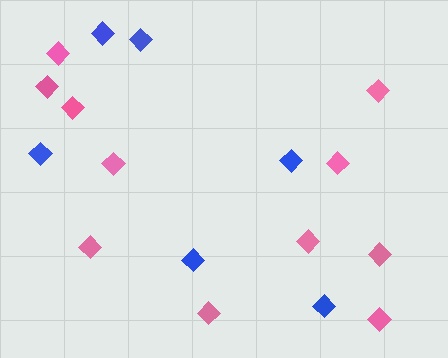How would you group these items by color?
There are 2 groups: one group of blue diamonds (6) and one group of pink diamonds (11).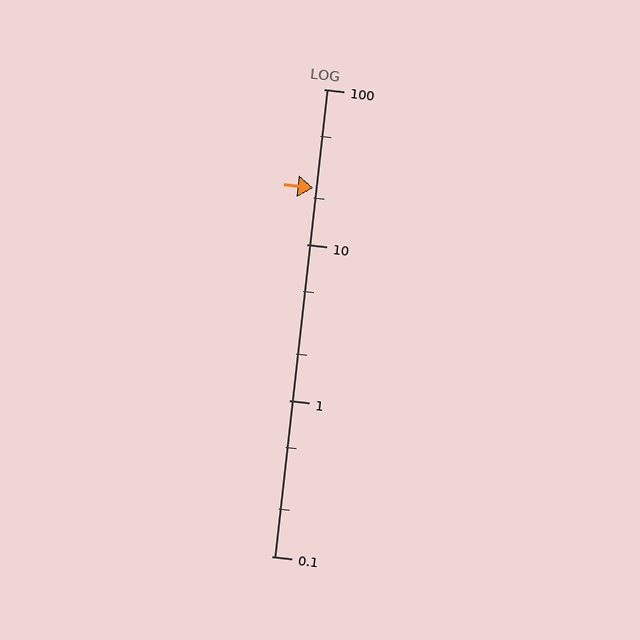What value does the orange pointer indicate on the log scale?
The pointer indicates approximately 23.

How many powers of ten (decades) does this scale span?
The scale spans 3 decades, from 0.1 to 100.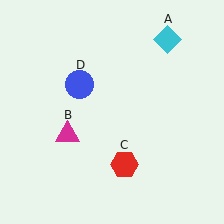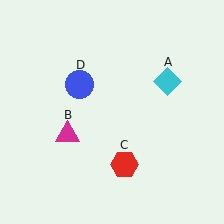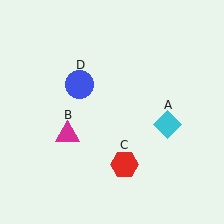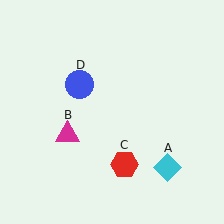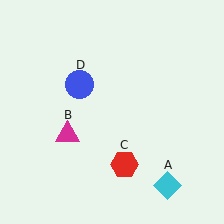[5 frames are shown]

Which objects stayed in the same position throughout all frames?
Magenta triangle (object B) and red hexagon (object C) and blue circle (object D) remained stationary.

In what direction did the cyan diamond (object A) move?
The cyan diamond (object A) moved down.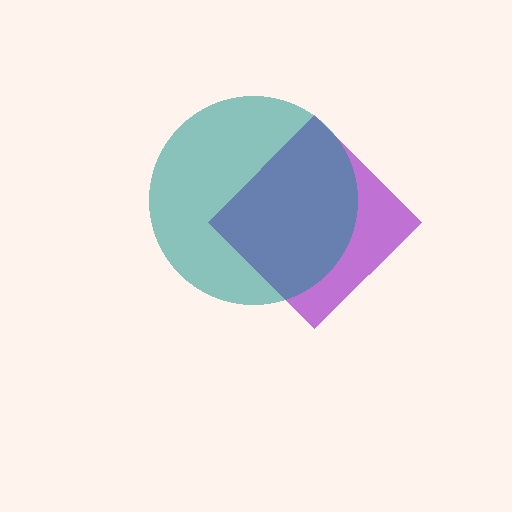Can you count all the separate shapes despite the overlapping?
Yes, there are 2 separate shapes.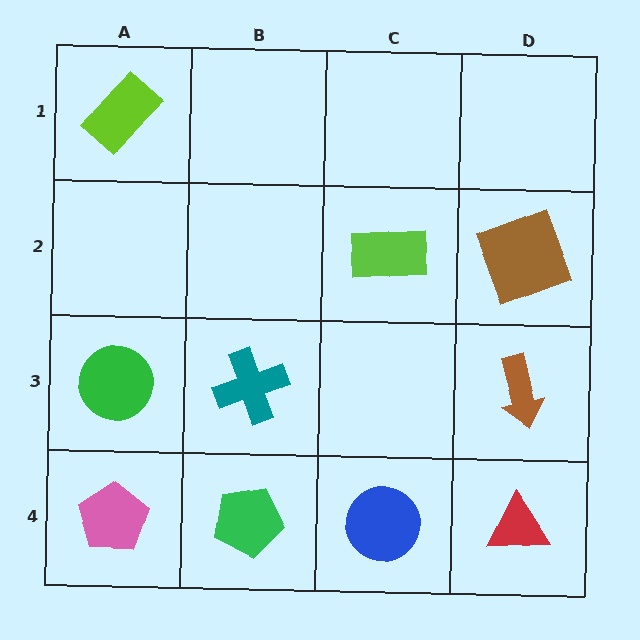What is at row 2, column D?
A brown square.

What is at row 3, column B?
A teal cross.